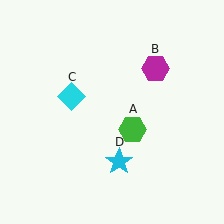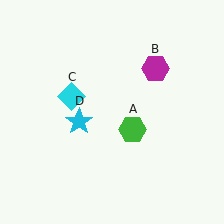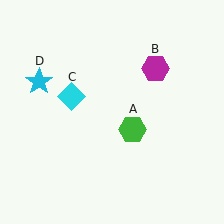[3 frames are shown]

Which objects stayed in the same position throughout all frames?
Green hexagon (object A) and magenta hexagon (object B) and cyan diamond (object C) remained stationary.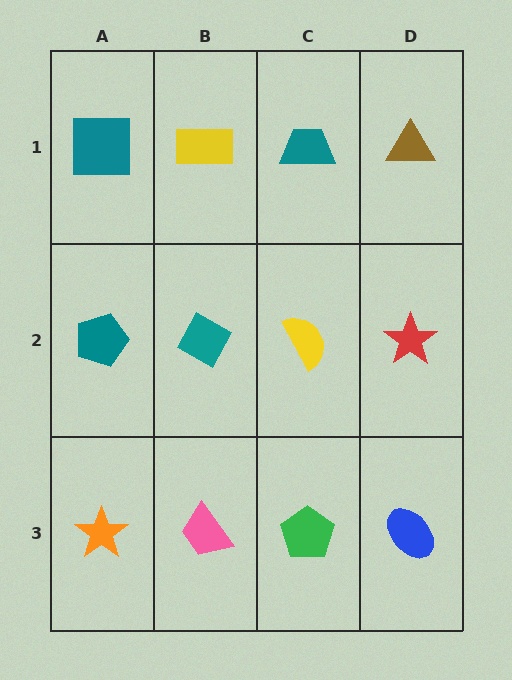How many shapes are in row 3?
4 shapes.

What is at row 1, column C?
A teal trapezoid.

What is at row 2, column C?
A yellow semicircle.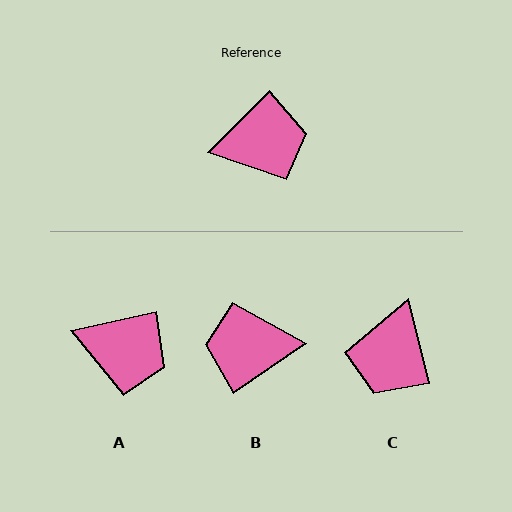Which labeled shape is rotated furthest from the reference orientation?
B, about 170 degrees away.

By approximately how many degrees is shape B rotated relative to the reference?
Approximately 170 degrees counter-clockwise.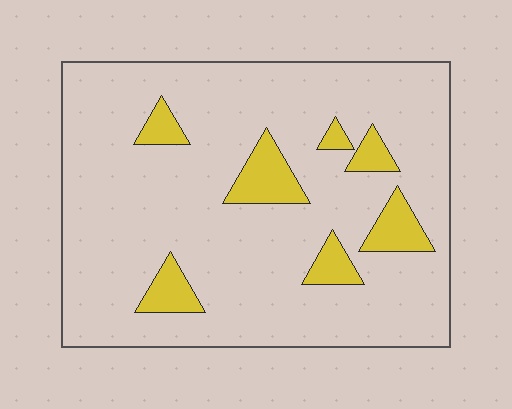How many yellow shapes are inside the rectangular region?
7.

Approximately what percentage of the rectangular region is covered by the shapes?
Approximately 10%.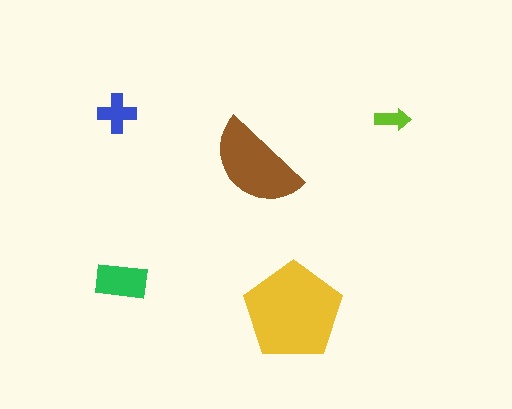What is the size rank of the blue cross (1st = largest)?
4th.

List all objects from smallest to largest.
The lime arrow, the blue cross, the green rectangle, the brown semicircle, the yellow pentagon.